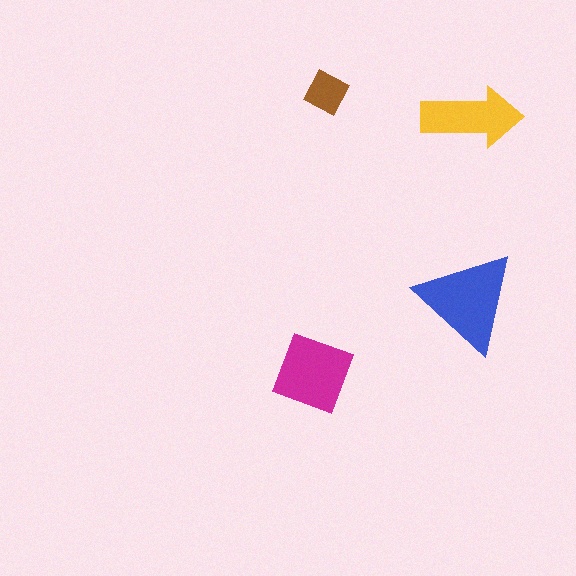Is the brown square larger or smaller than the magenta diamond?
Smaller.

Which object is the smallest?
The brown square.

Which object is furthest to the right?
The yellow arrow is rightmost.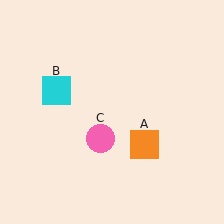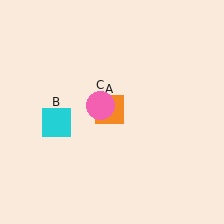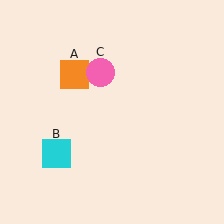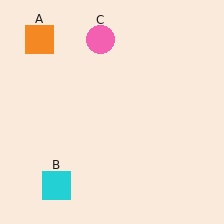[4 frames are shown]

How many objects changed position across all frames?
3 objects changed position: orange square (object A), cyan square (object B), pink circle (object C).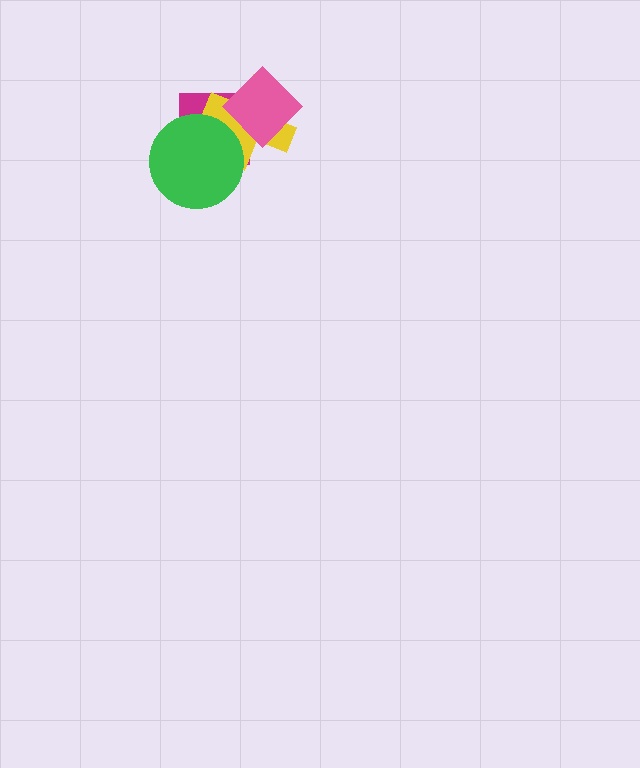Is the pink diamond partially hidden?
No, no other shape covers it.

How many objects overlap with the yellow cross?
3 objects overlap with the yellow cross.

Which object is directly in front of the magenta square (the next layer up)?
The yellow cross is directly in front of the magenta square.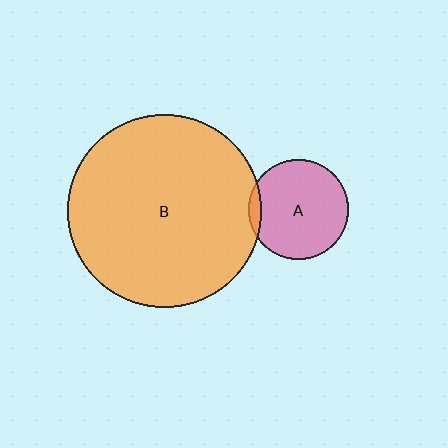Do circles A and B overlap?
Yes.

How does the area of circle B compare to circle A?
Approximately 3.8 times.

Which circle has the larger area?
Circle B (orange).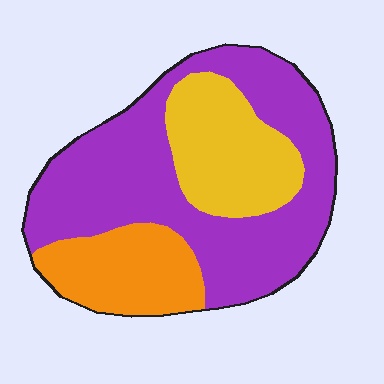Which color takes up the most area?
Purple, at roughly 60%.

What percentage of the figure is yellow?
Yellow covers 23% of the figure.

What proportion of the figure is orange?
Orange takes up about one fifth (1/5) of the figure.